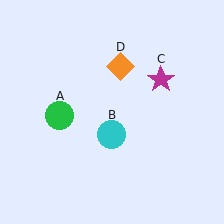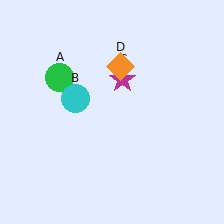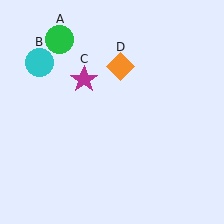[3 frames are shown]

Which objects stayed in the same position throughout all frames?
Orange diamond (object D) remained stationary.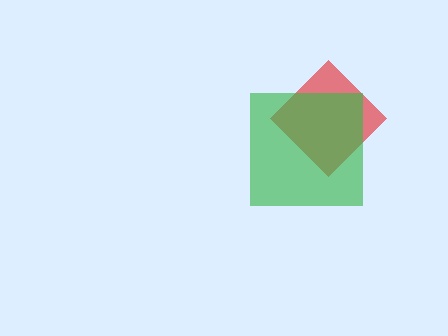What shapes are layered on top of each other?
The layered shapes are: a red diamond, a green square.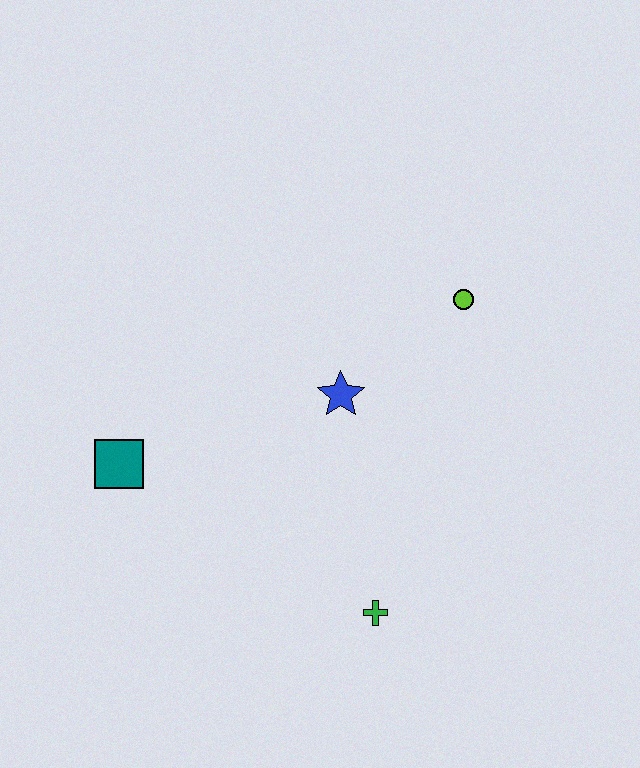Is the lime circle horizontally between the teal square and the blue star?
No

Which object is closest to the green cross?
The blue star is closest to the green cross.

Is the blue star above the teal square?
Yes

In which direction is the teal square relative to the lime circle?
The teal square is to the left of the lime circle.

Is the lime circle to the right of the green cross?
Yes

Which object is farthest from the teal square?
The lime circle is farthest from the teal square.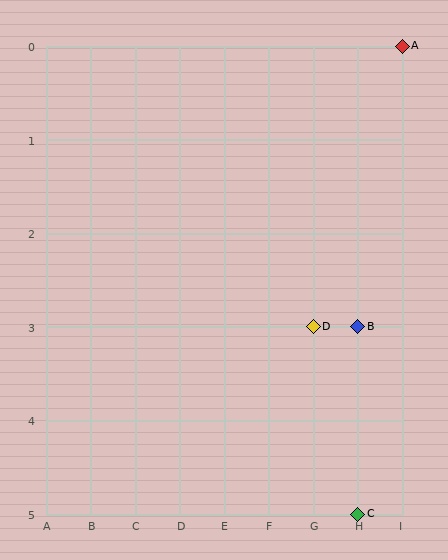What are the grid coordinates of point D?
Point D is at grid coordinates (G, 3).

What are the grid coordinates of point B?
Point B is at grid coordinates (H, 3).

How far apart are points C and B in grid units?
Points C and B are 2 rows apart.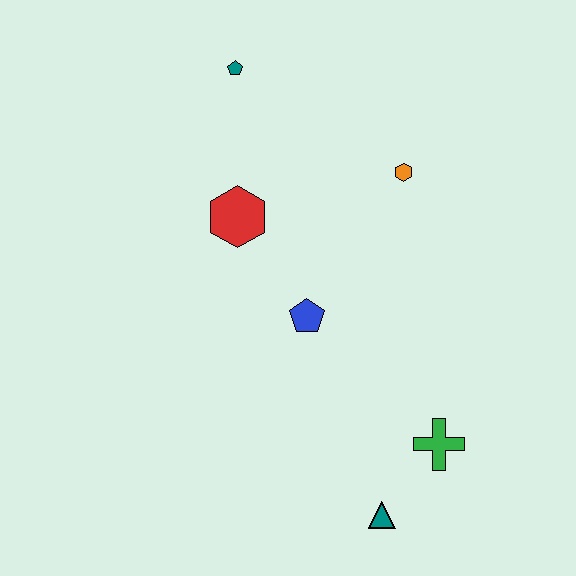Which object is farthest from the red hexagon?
The teal triangle is farthest from the red hexagon.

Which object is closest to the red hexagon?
The blue pentagon is closest to the red hexagon.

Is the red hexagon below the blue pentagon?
No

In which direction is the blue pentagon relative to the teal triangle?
The blue pentagon is above the teal triangle.